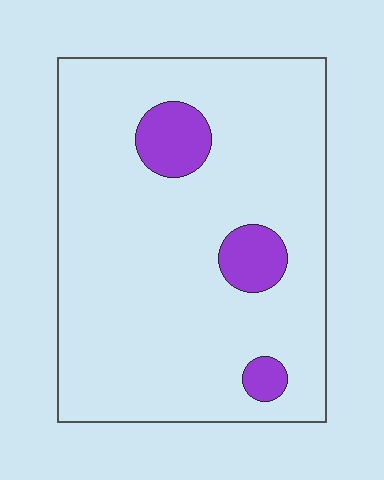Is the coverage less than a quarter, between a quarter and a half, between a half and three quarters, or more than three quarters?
Less than a quarter.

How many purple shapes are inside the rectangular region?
3.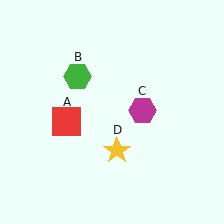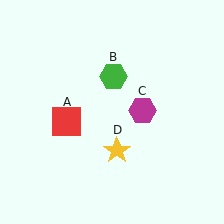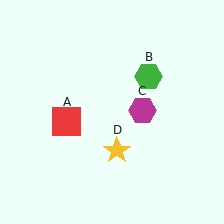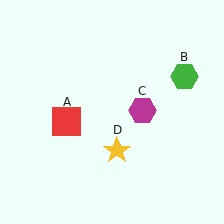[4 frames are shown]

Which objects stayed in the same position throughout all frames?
Red square (object A) and magenta hexagon (object C) and yellow star (object D) remained stationary.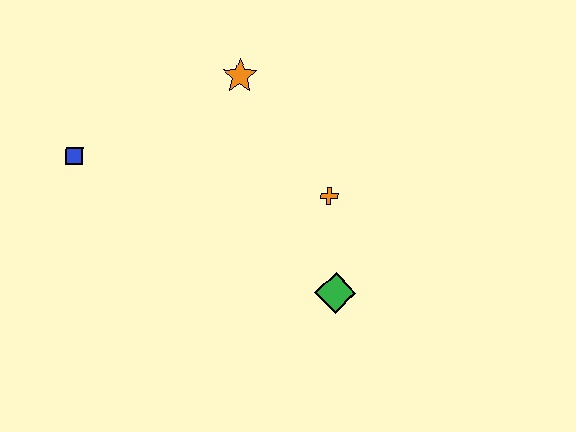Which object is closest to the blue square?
The orange star is closest to the blue square.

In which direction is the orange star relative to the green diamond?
The orange star is above the green diamond.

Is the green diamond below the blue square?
Yes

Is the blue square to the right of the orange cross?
No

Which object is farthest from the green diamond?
The blue square is farthest from the green diamond.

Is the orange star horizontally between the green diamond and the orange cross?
No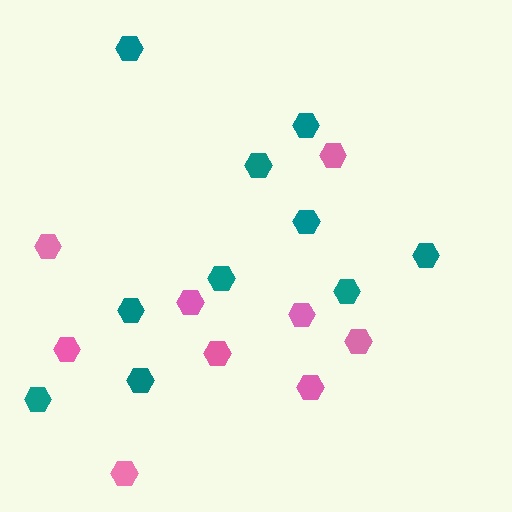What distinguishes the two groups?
There are 2 groups: one group of pink hexagons (9) and one group of teal hexagons (10).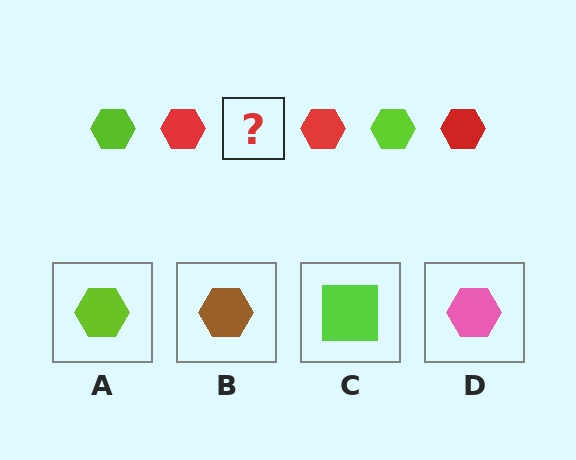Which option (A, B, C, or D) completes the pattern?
A.